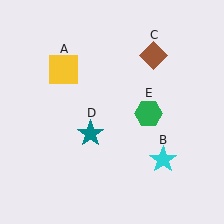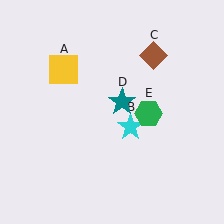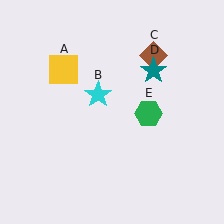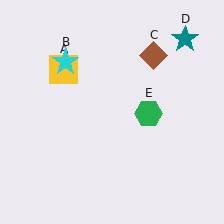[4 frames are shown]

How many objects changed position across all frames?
2 objects changed position: cyan star (object B), teal star (object D).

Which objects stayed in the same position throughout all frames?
Yellow square (object A) and brown diamond (object C) and green hexagon (object E) remained stationary.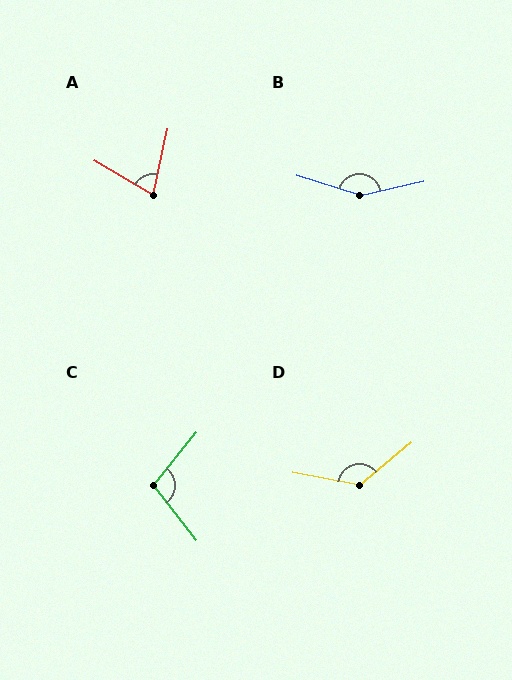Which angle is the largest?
B, at approximately 150 degrees.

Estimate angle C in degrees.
Approximately 103 degrees.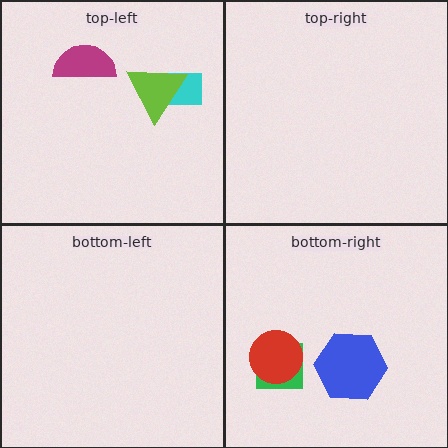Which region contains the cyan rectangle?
The top-left region.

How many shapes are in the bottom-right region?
3.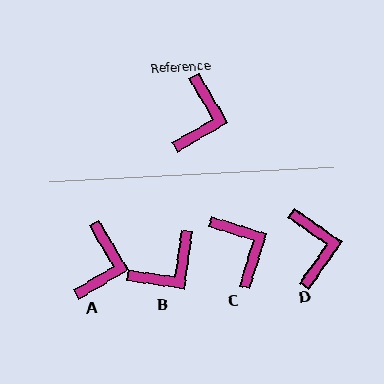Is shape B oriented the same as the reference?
No, it is off by about 39 degrees.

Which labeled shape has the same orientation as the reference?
A.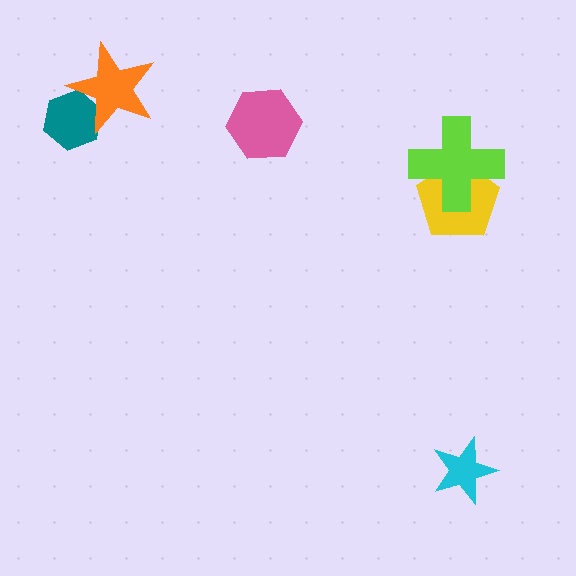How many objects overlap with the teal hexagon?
1 object overlaps with the teal hexagon.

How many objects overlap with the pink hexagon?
0 objects overlap with the pink hexagon.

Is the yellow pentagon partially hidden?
Yes, it is partially covered by another shape.